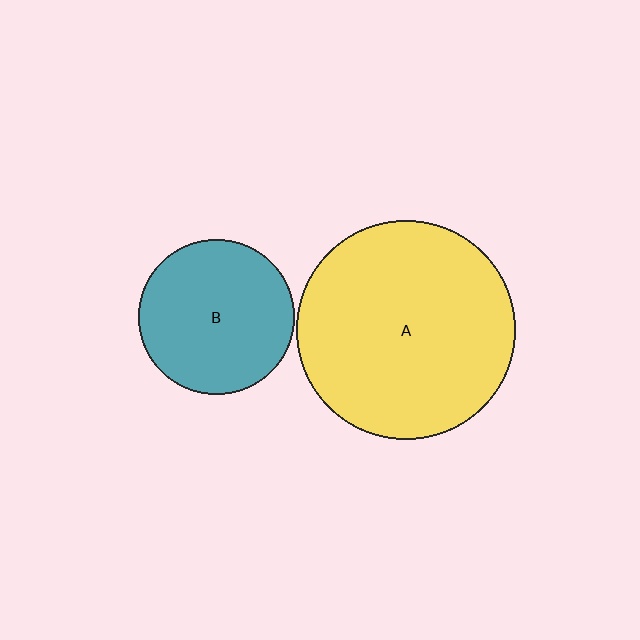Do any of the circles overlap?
No, none of the circles overlap.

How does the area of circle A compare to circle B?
Approximately 2.0 times.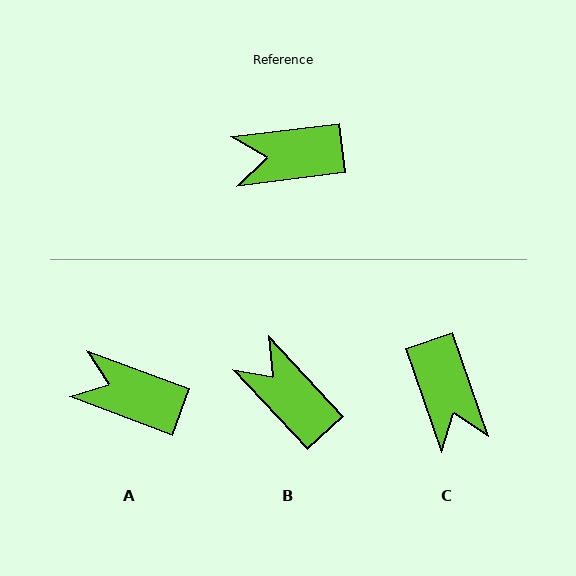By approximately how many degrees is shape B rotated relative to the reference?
Approximately 54 degrees clockwise.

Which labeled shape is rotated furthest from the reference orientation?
C, about 102 degrees away.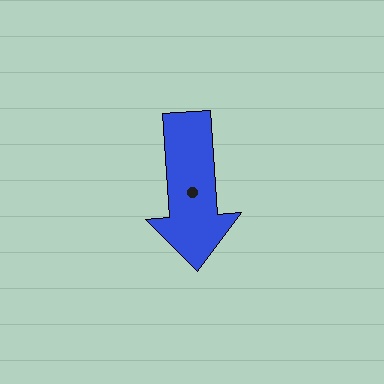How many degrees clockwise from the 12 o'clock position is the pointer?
Approximately 176 degrees.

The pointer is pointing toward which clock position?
Roughly 6 o'clock.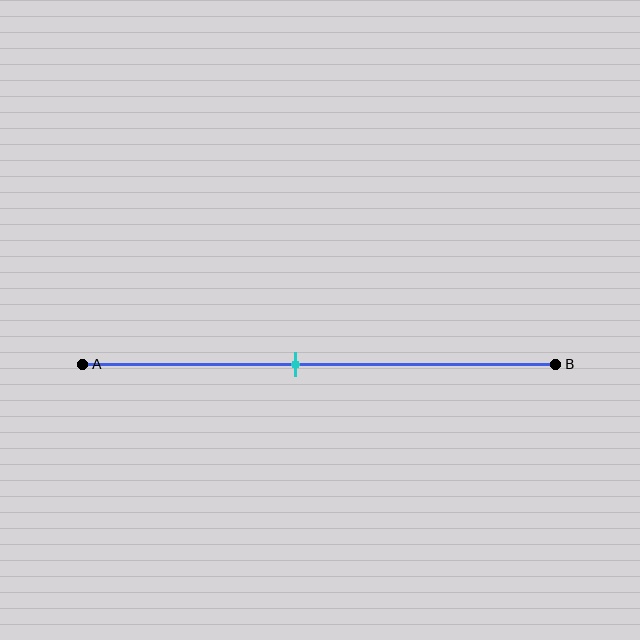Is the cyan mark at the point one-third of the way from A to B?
No, the mark is at about 45% from A, not at the 33% one-third point.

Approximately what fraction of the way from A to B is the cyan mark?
The cyan mark is approximately 45% of the way from A to B.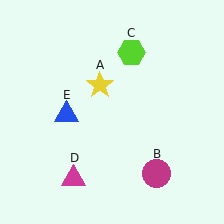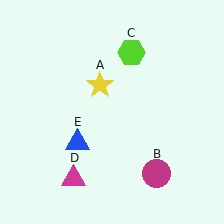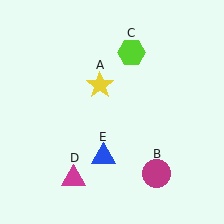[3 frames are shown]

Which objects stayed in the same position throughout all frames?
Yellow star (object A) and magenta circle (object B) and lime hexagon (object C) and magenta triangle (object D) remained stationary.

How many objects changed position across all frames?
1 object changed position: blue triangle (object E).